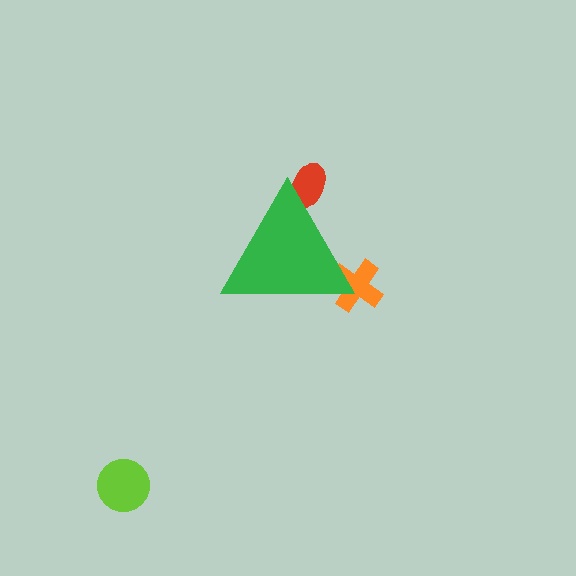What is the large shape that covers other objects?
A green triangle.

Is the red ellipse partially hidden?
Yes, the red ellipse is partially hidden behind the green triangle.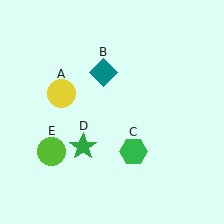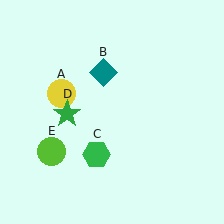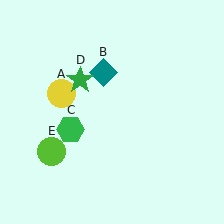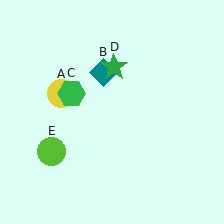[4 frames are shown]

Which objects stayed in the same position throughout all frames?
Yellow circle (object A) and teal diamond (object B) and lime circle (object E) remained stationary.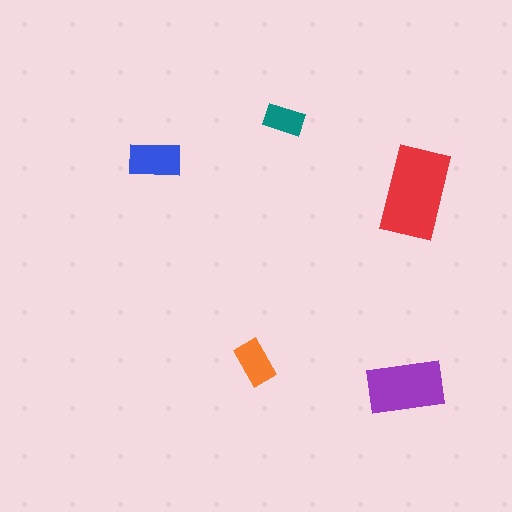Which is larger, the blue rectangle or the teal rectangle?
The blue one.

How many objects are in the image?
There are 5 objects in the image.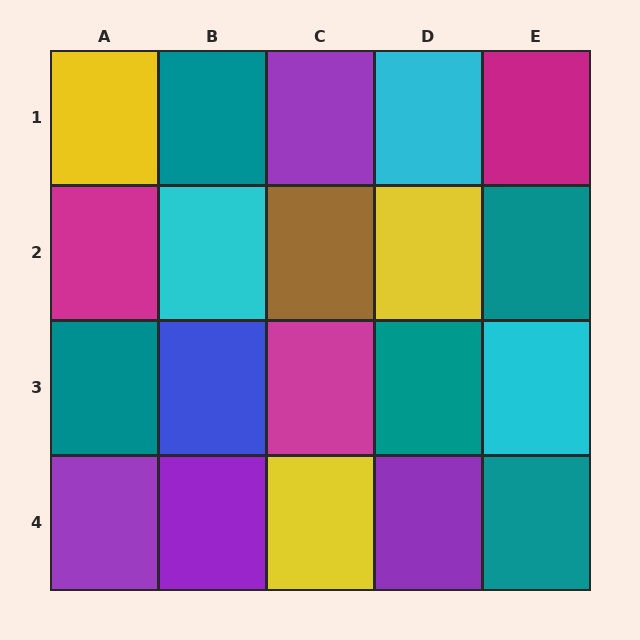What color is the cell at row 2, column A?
Magenta.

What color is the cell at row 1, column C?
Purple.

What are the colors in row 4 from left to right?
Purple, purple, yellow, purple, teal.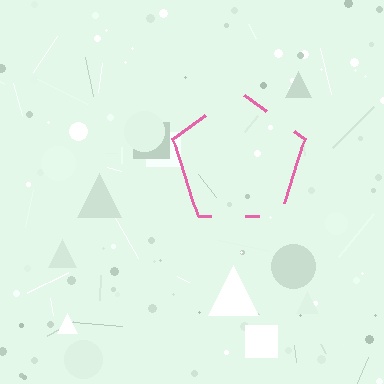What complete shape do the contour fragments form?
The contour fragments form a pentagon.